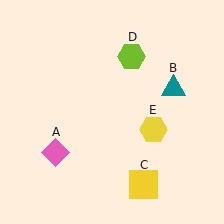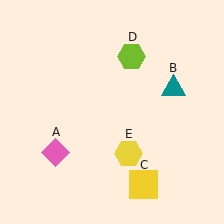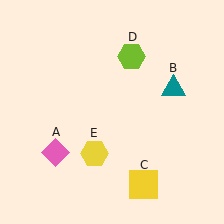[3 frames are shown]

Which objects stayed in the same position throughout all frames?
Pink diamond (object A) and teal triangle (object B) and yellow square (object C) and lime hexagon (object D) remained stationary.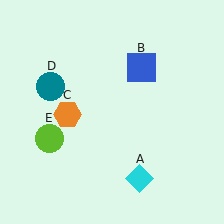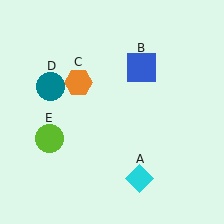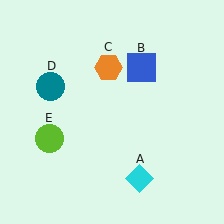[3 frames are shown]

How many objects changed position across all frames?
1 object changed position: orange hexagon (object C).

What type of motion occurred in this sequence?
The orange hexagon (object C) rotated clockwise around the center of the scene.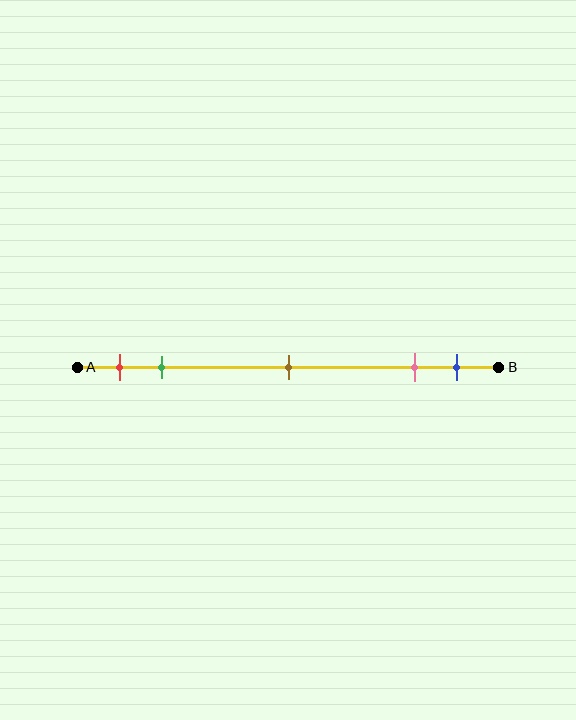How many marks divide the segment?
There are 5 marks dividing the segment.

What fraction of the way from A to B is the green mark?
The green mark is approximately 20% (0.2) of the way from A to B.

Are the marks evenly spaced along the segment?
No, the marks are not evenly spaced.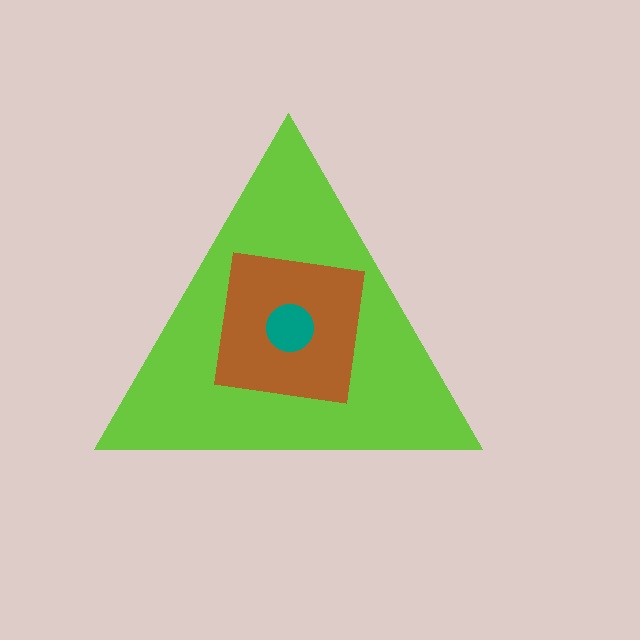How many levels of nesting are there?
3.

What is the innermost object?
The teal circle.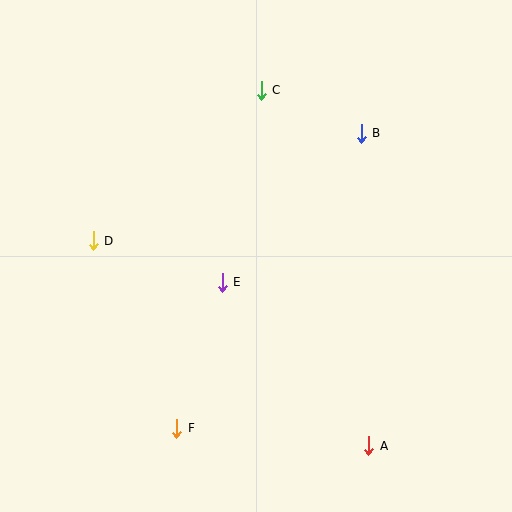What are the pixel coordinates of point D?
Point D is at (93, 241).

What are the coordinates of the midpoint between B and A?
The midpoint between B and A is at (365, 289).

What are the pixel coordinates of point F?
Point F is at (177, 428).